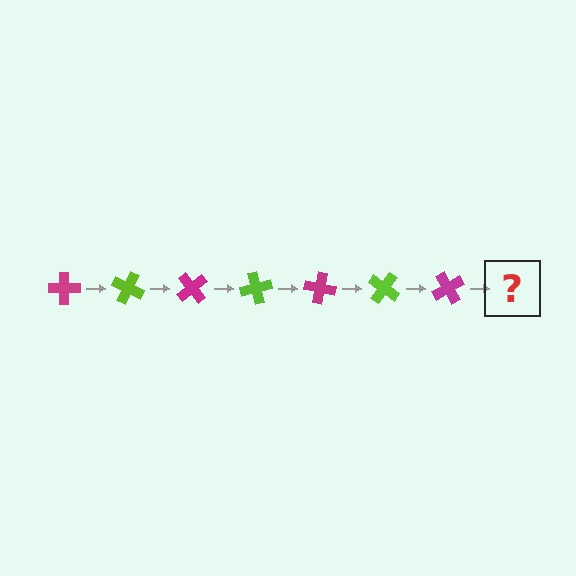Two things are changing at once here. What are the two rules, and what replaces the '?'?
The two rules are that it rotates 25 degrees each step and the color cycles through magenta and lime. The '?' should be a lime cross, rotated 175 degrees from the start.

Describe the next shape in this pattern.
It should be a lime cross, rotated 175 degrees from the start.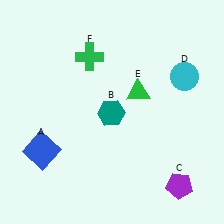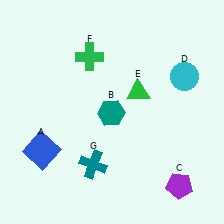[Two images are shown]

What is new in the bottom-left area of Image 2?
A teal cross (G) was added in the bottom-left area of Image 2.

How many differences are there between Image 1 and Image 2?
There is 1 difference between the two images.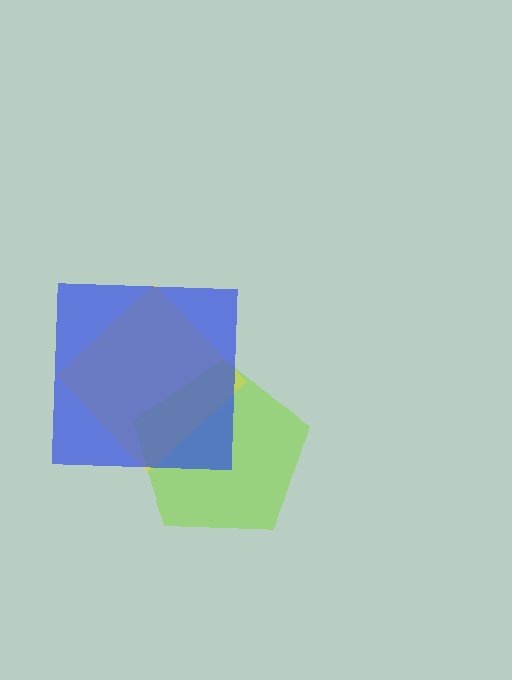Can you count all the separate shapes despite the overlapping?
Yes, there are 3 separate shapes.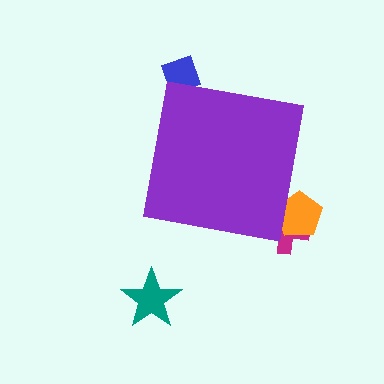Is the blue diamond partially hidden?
Yes, the blue diamond is partially hidden behind the purple square.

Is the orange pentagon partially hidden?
Yes, the orange pentagon is partially hidden behind the purple square.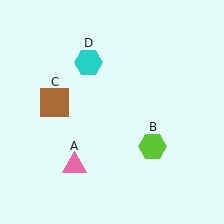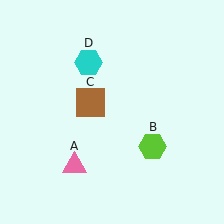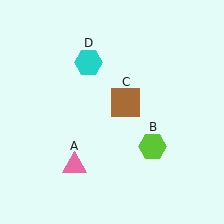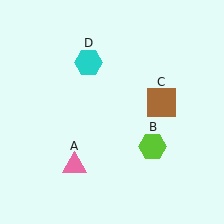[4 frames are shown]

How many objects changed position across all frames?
1 object changed position: brown square (object C).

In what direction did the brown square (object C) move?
The brown square (object C) moved right.